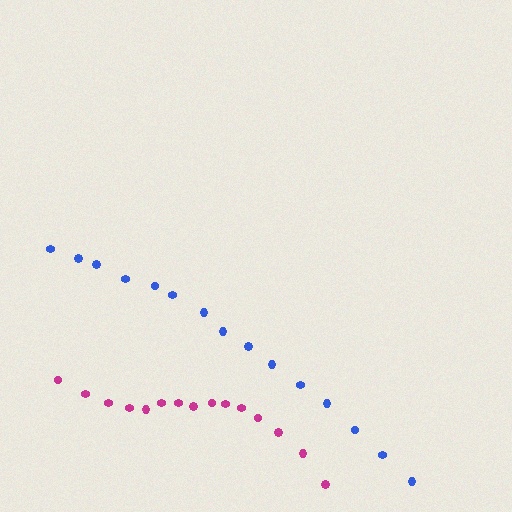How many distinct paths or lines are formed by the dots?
There are 2 distinct paths.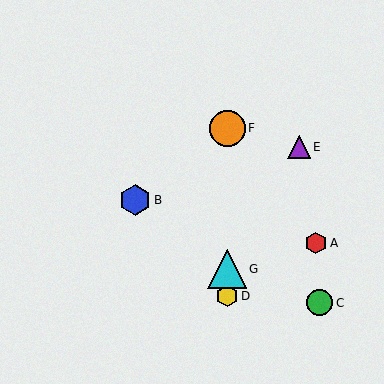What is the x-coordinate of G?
Object G is at x≈227.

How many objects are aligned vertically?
3 objects (D, F, G) are aligned vertically.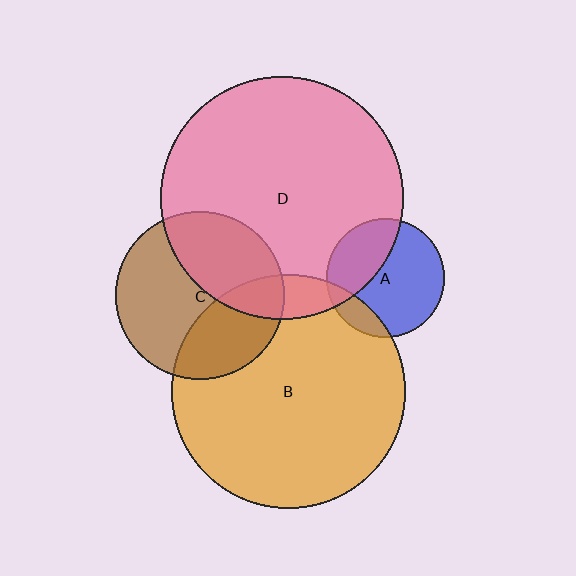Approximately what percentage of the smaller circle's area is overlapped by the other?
Approximately 35%.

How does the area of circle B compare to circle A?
Approximately 3.9 times.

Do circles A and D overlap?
Yes.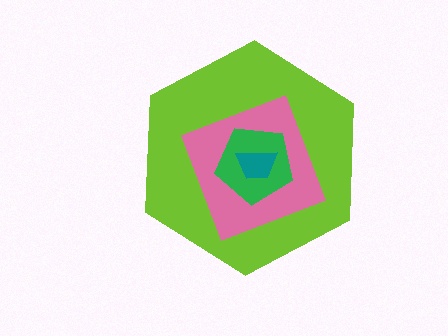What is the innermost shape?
The teal trapezoid.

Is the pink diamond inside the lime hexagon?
Yes.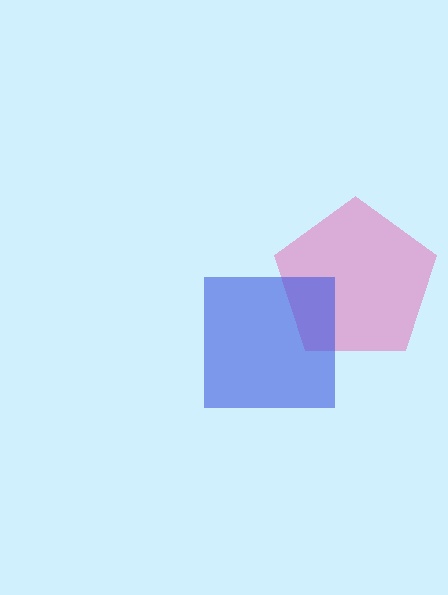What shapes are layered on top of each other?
The layered shapes are: a pink pentagon, a blue square.